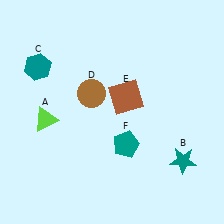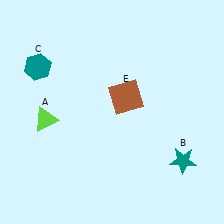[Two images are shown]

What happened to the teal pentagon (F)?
The teal pentagon (F) was removed in Image 2. It was in the bottom-right area of Image 1.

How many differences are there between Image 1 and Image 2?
There are 2 differences between the two images.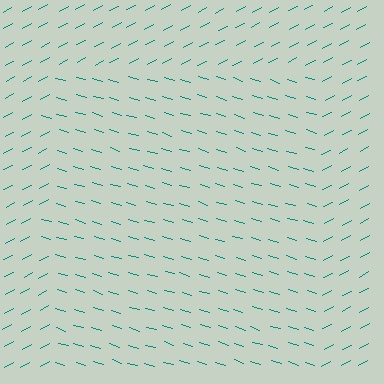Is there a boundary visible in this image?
Yes, there is a texture boundary formed by a change in line orientation.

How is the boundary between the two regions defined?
The boundary is defined purely by a change in line orientation (approximately 45 degrees difference). All lines are the same color and thickness.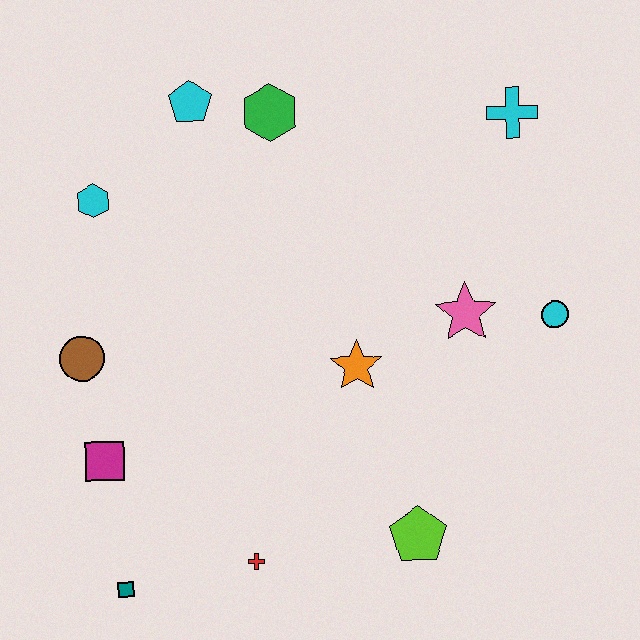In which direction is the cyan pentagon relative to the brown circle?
The cyan pentagon is above the brown circle.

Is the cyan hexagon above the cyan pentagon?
No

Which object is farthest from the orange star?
The teal square is farthest from the orange star.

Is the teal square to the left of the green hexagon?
Yes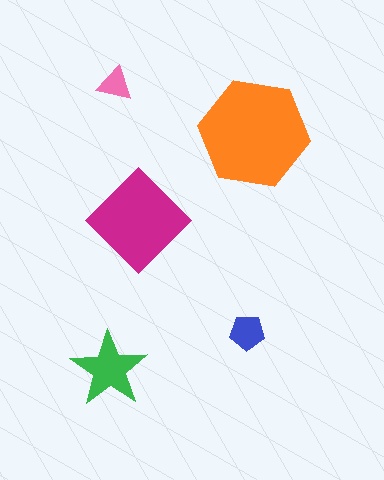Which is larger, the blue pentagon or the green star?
The green star.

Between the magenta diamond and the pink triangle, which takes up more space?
The magenta diamond.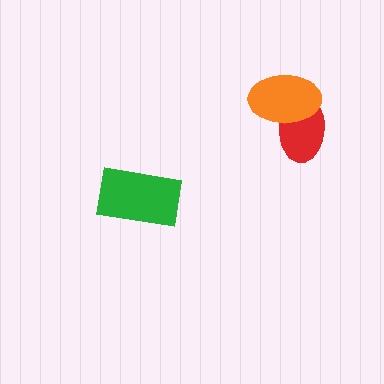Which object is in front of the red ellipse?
The orange ellipse is in front of the red ellipse.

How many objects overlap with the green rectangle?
0 objects overlap with the green rectangle.